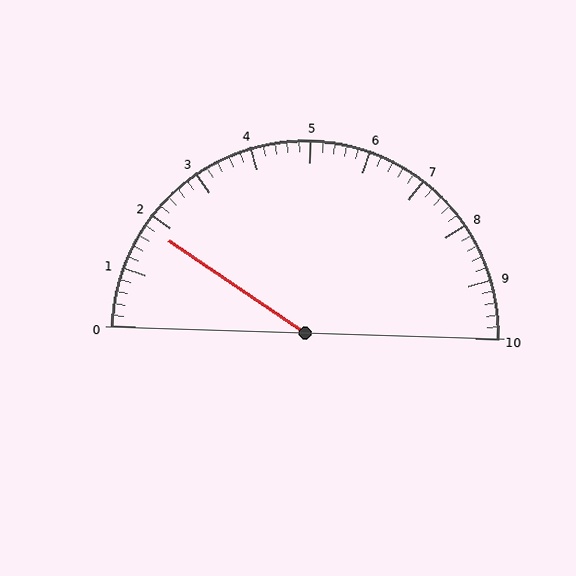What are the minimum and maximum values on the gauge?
The gauge ranges from 0 to 10.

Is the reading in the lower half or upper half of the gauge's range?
The reading is in the lower half of the range (0 to 10).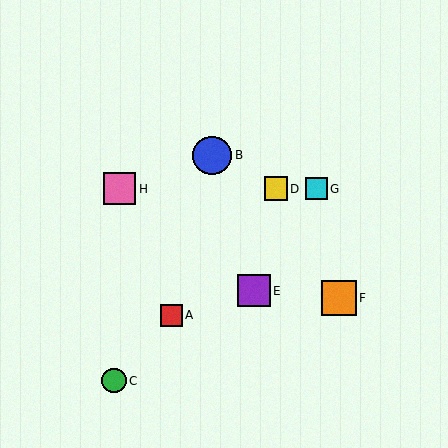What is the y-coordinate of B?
Object B is at y≈155.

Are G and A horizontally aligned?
No, G is at y≈189 and A is at y≈316.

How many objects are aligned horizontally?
3 objects (D, G, H) are aligned horizontally.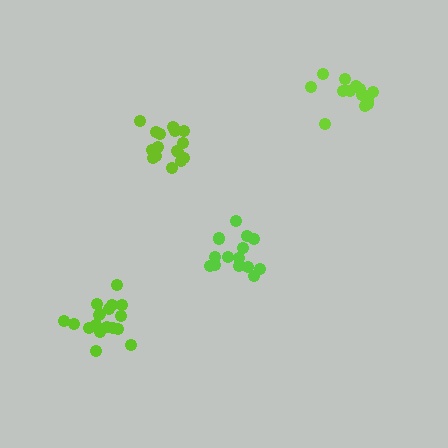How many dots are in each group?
Group 1: 14 dots, Group 2: 18 dots, Group 3: 18 dots, Group 4: 15 dots (65 total).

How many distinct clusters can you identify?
There are 4 distinct clusters.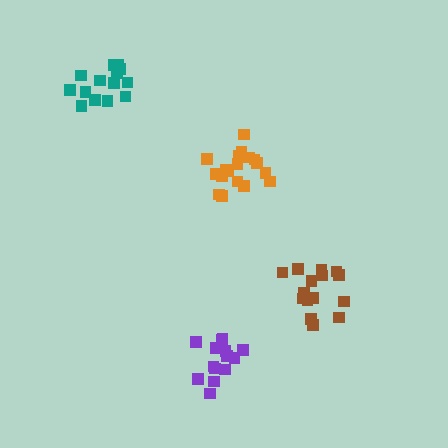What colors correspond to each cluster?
The clusters are colored: orange, brown, purple, teal.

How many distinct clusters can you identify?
There are 4 distinct clusters.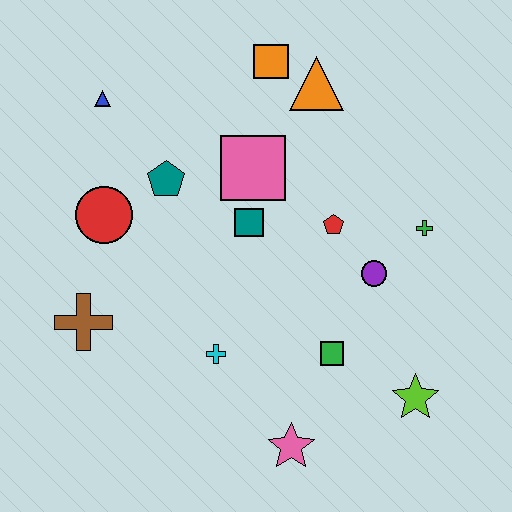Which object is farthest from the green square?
The blue triangle is farthest from the green square.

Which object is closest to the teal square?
The pink square is closest to the teal square.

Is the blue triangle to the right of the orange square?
No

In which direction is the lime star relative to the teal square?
The lime star is below the teal square.